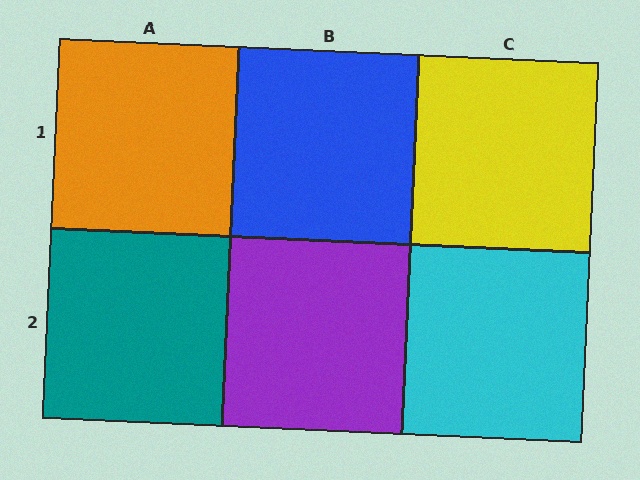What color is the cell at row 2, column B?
Purple.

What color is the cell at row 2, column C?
Cyan.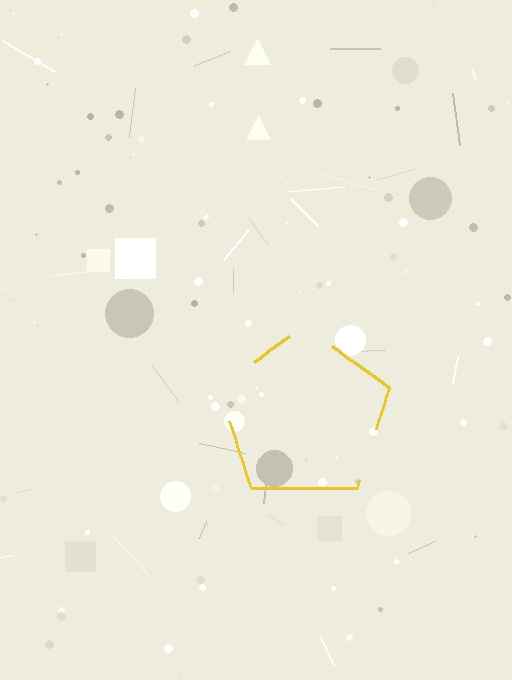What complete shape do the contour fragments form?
The contour fragments form a pentagon.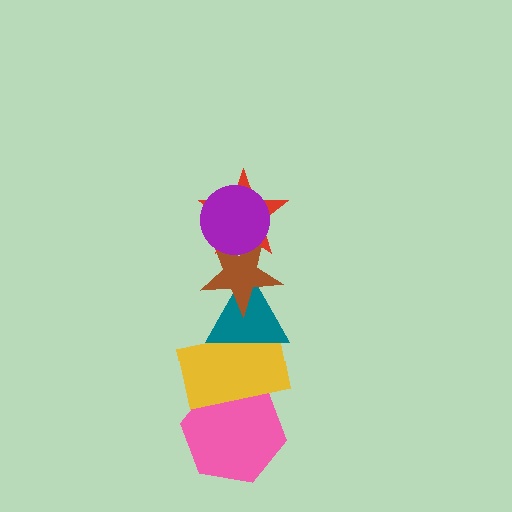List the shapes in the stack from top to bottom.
From top to bottom: the purple circle, the red star, the brown star, the teal triangle, the yellow rectangle, the pink hexagon.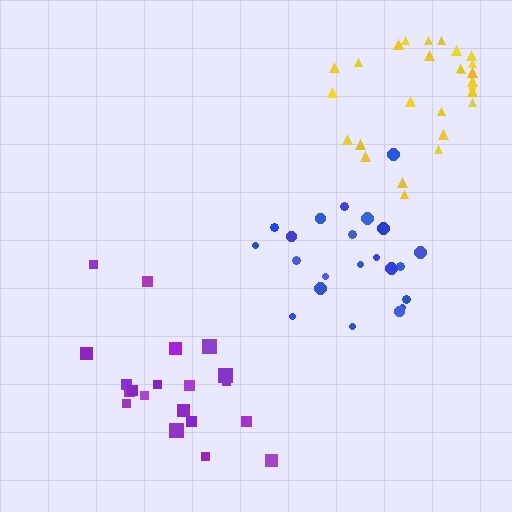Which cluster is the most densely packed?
Yellow.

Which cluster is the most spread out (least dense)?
Purple.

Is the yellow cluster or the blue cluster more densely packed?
Yellow.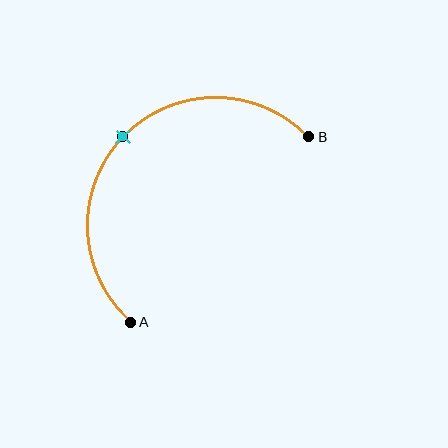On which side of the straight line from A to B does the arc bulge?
The arc bulges above and to the left of the straight line connecting A and B.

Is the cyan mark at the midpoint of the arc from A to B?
Yes. The cyan mark lies on the arc at equal arc-length from both A and B — it is the arc midpoint.